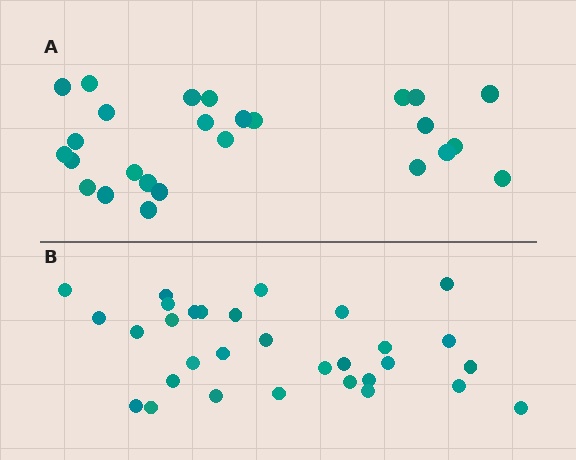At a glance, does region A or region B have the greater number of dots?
Region B (the bottom region) has more dots.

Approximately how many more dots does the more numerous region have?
Region B has about 5 more dots than region A.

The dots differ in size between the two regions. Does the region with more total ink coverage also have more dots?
No. Region A has more total ink coverage because its dots are larger, but region B actually contains more individual dots. Total area can be misleading — the number of items is what matters here.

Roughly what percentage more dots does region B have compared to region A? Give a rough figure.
About 20% more.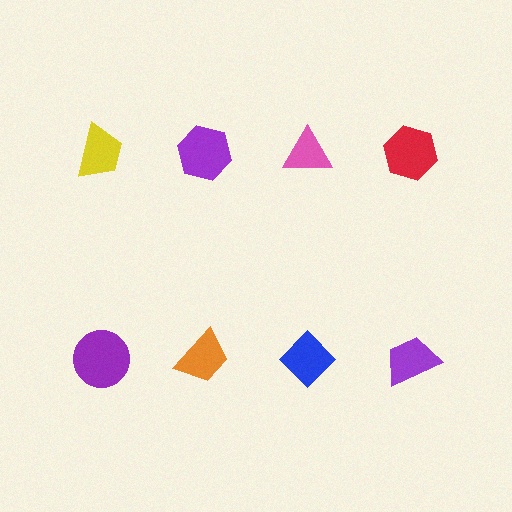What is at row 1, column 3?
A pink triangle.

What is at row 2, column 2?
An orange trapezoid.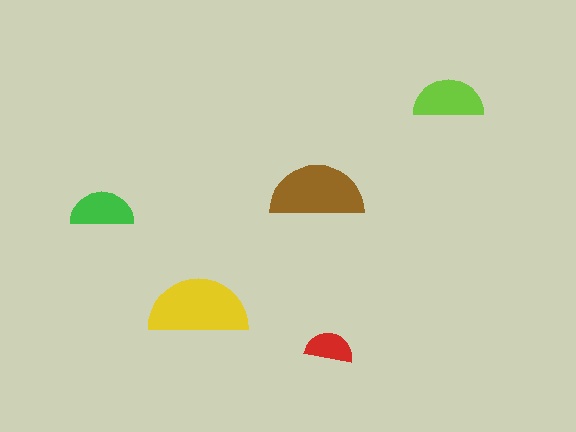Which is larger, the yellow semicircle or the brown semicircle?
The yellow one.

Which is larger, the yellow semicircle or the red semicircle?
The yellow one.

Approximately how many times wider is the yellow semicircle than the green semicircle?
About 1.5 times wider.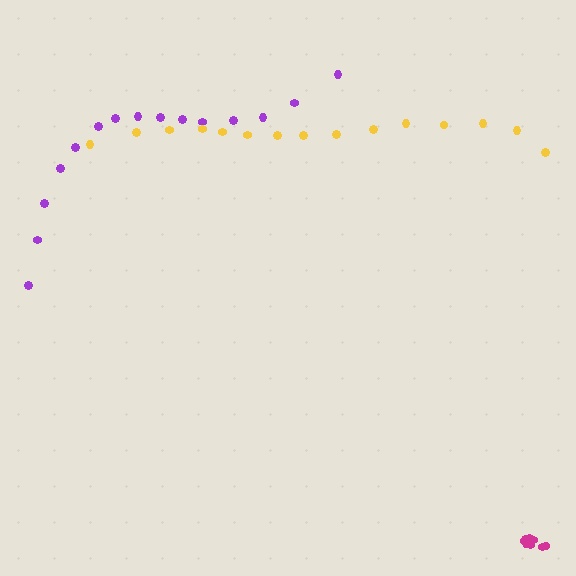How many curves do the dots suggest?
There are 3 distinct paths.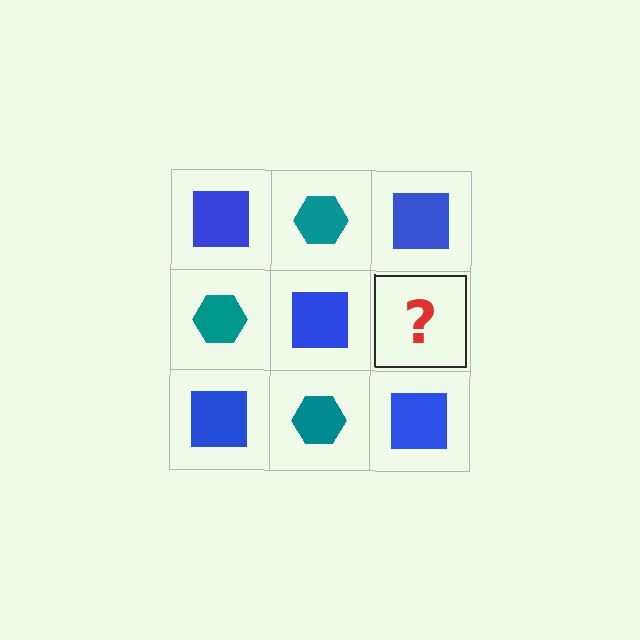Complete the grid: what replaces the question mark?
The question mark should be replaced with a teal hexagon.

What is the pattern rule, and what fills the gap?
The rule is that it alternates blue square and teal hexagon in a checkerboard pattern. The gap should be filled with a teal hexagon.